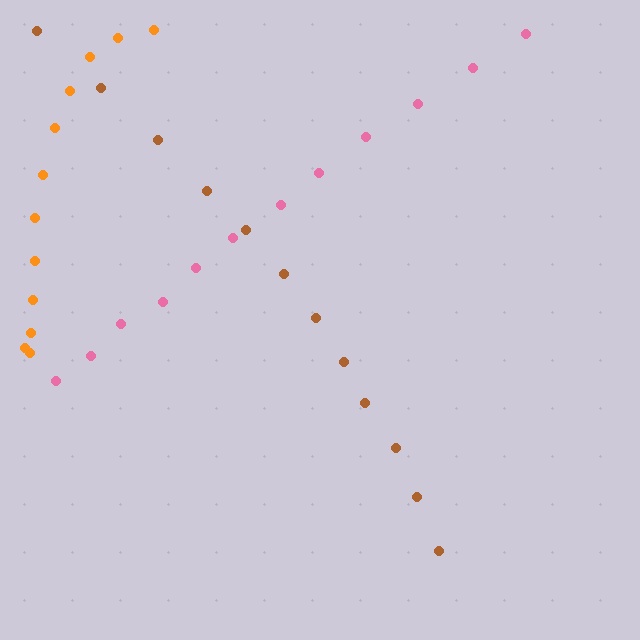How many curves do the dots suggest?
There are 3 distinct paths.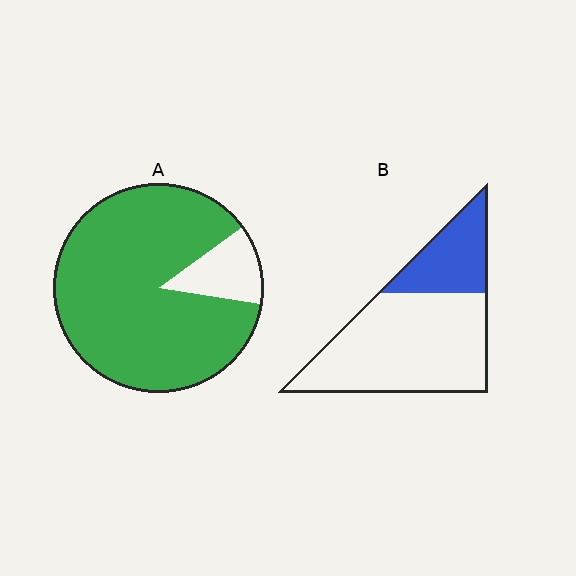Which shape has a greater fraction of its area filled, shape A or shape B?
Shape A.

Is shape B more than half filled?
No.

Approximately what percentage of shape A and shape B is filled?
A is approximately 85% and B is approximately 30%.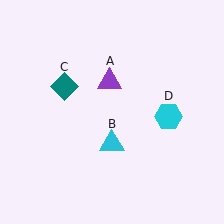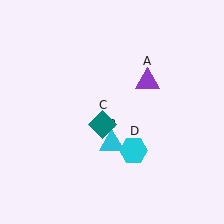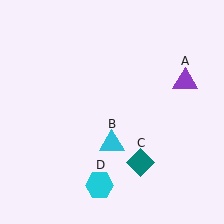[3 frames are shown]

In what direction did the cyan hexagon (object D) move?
The cyan hexagon (object D) moved down and to the left.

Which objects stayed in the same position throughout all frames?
Cyan triangle (object B) remained stationary.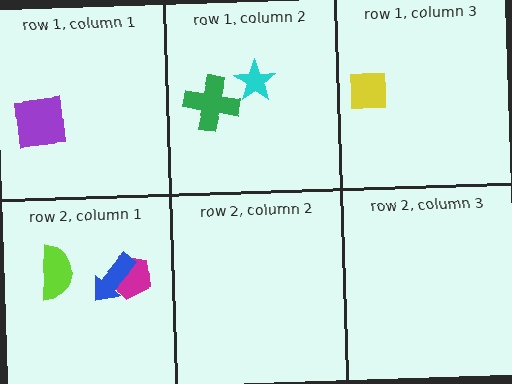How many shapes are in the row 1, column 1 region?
1.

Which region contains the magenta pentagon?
The row 2, column 1 region.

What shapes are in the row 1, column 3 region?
The yellow square.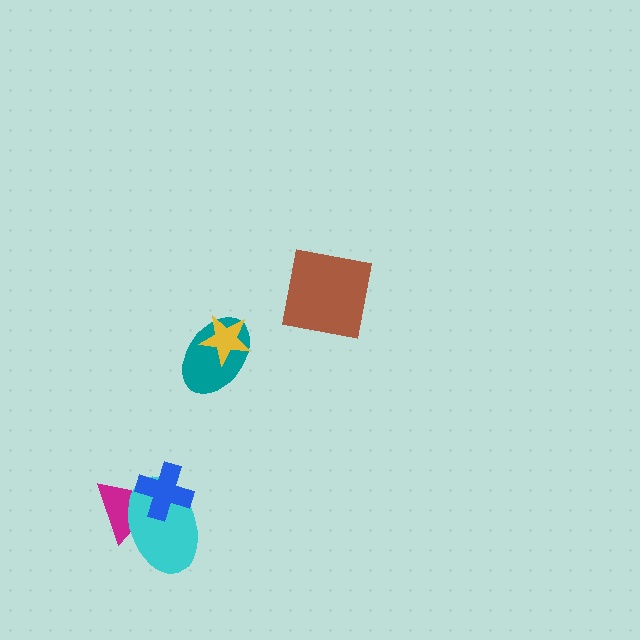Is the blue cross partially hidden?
No, no other shape covers it.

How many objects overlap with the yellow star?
1 object overlaps with the yellow star.